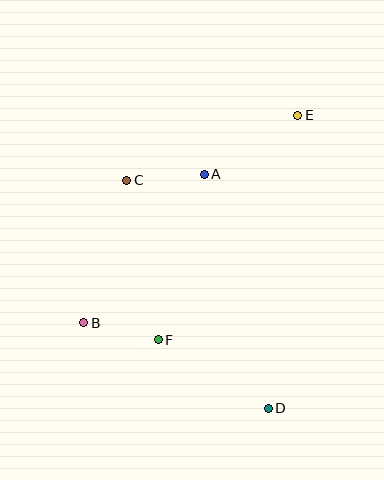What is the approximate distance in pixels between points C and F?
The distance between C and F is approximately 163 pixels.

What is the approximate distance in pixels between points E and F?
The distance between E and F is approximately 264 pixels.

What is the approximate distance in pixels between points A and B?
The distance between A and B is approximately 191 pixels.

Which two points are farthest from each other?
Points B and E are farthest from each other.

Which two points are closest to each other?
Points B and F are closest to each other.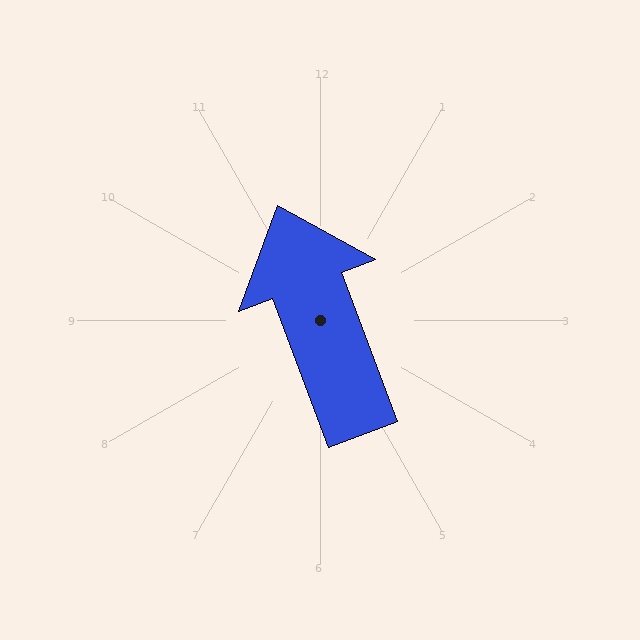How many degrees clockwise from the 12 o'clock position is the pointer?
Approximately 339 degrees.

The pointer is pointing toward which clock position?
Roughly 11 o'clock.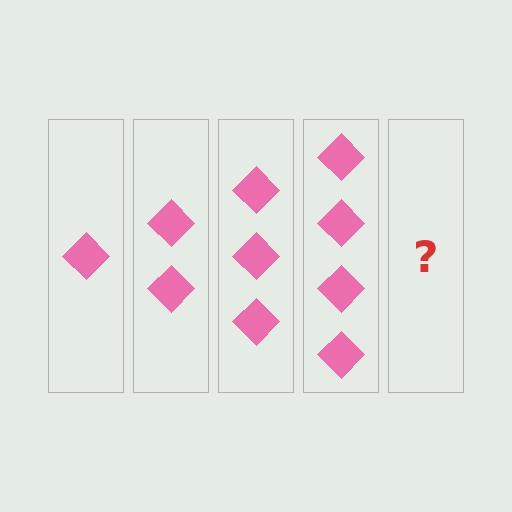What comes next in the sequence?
The next element should be 5 diamonds.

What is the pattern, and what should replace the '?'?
The pattern is that each step adds one more diamond. The '?' should be 5 diamonds.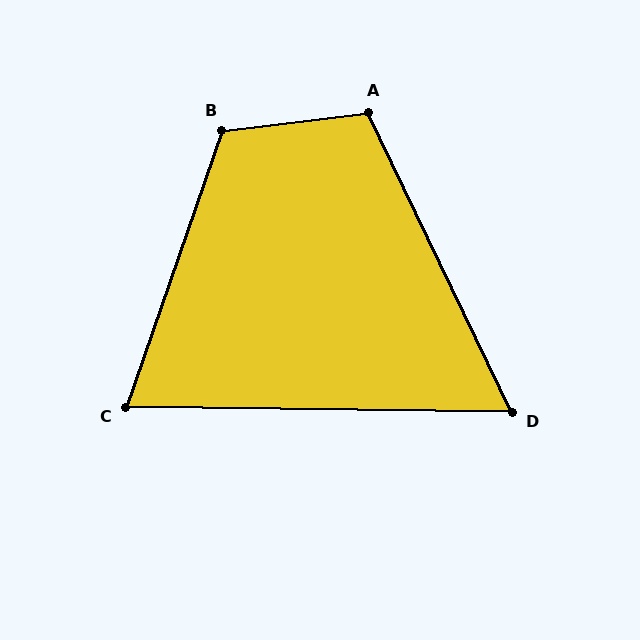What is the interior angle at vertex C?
Approximately 72 degrees (acute).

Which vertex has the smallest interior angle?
D, at approximately 64 degrees.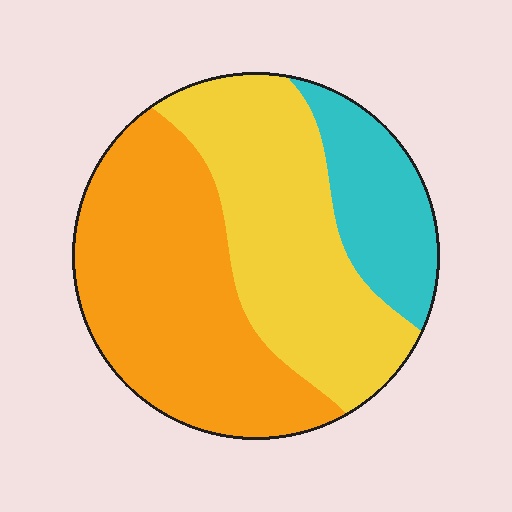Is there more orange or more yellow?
Orange.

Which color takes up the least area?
Cyan, at roughly 15%.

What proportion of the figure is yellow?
Yellow covers 38% of the figure.